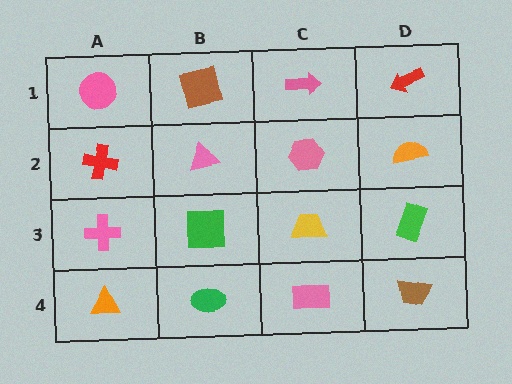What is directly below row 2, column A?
A pink cross.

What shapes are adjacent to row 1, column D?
An orange semicircle (row 2, column D), a pink arrow (row 1, column C).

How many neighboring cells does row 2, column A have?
3.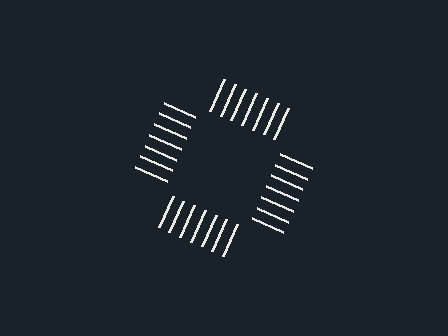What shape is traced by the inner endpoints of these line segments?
An illusory square — the line segments terminate on its edges but no continuous stroke is drawn.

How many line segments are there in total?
28 — 7 along each of the 4 edges.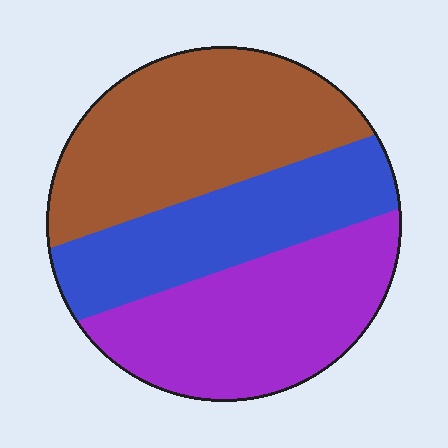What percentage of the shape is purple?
Purple takes up about one third (1/3) of the shape.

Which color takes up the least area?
Blue, at roughly 30%.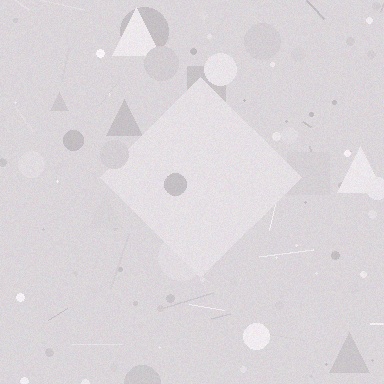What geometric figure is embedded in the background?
A diamond is embedded in the background.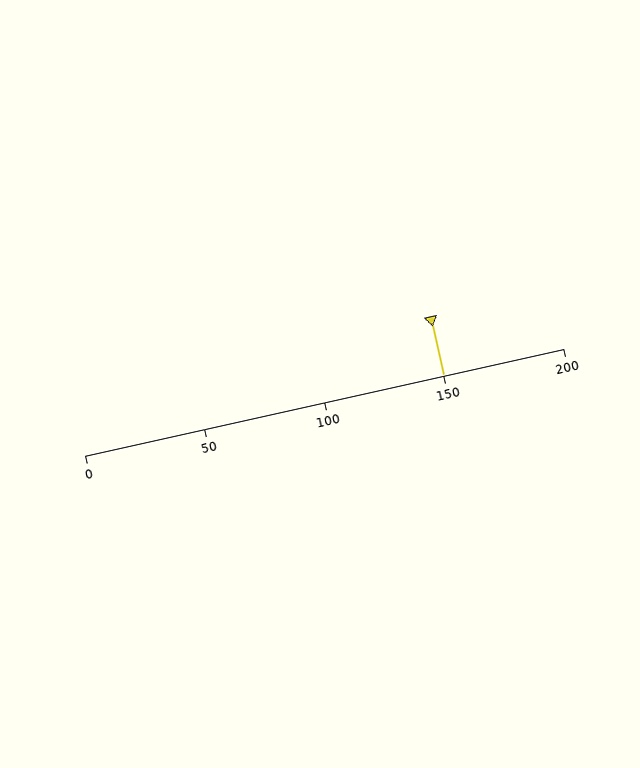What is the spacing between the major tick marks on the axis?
The major ticks are spaced 50 apart.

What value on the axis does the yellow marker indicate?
The marker indicates approximately 150.